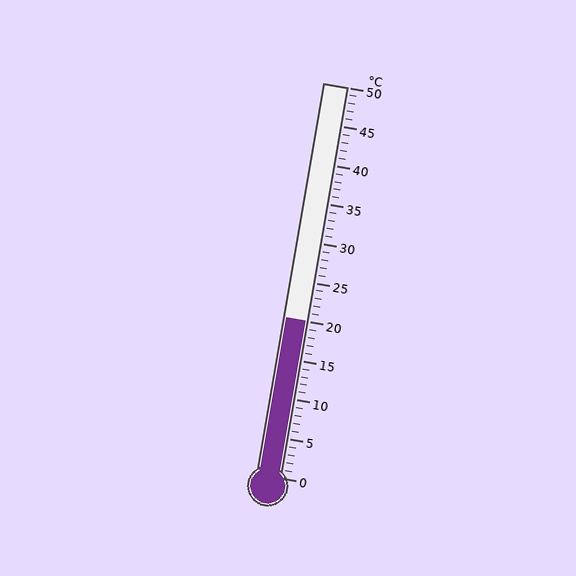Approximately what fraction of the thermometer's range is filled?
The thermometer is filled to approximately 40% of its range.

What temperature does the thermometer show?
The thermometer shows approximately 20°C.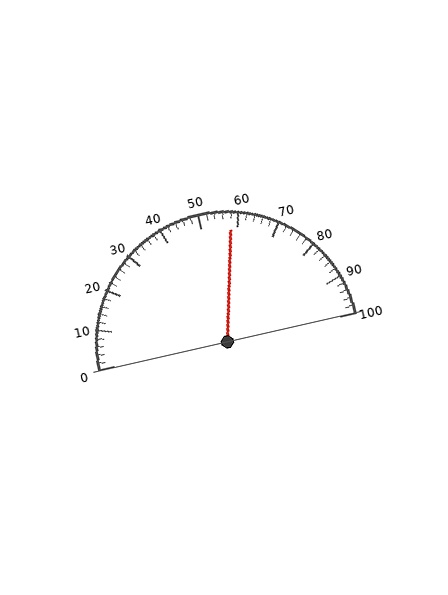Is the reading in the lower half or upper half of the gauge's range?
The reading is in the upper half of the range (0 to 100).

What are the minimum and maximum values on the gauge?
The gauge ranges from 0 to 100.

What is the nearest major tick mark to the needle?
The nearest major tick mark is 60.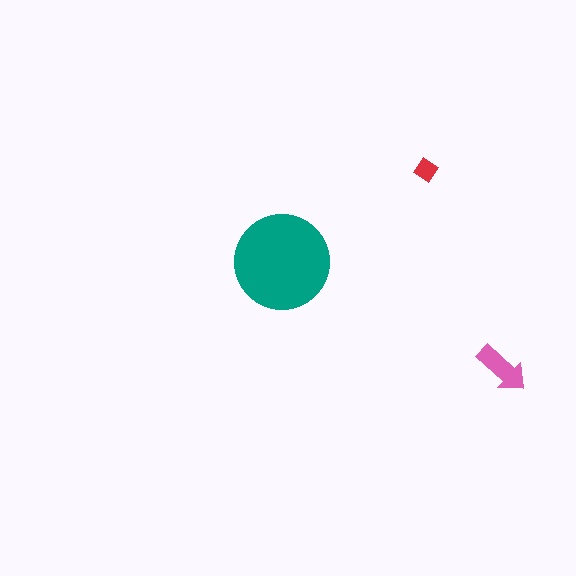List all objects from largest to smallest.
The teal circle, the pink arrow, the red diamond.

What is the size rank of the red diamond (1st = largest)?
3rd.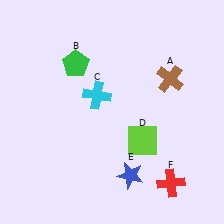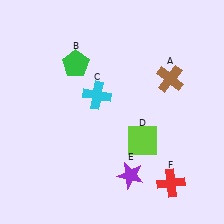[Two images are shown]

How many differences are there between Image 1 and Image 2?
There is 1 difference between the two images.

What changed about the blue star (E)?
In Image 1, E is blue. In Image 2, it changed to purple.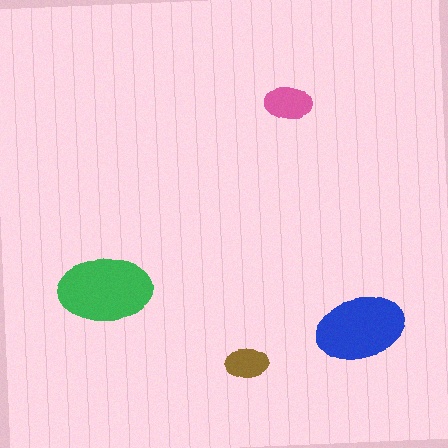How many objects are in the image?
There are 4 objects in the image.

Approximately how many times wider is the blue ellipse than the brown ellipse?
About 2 times wider.